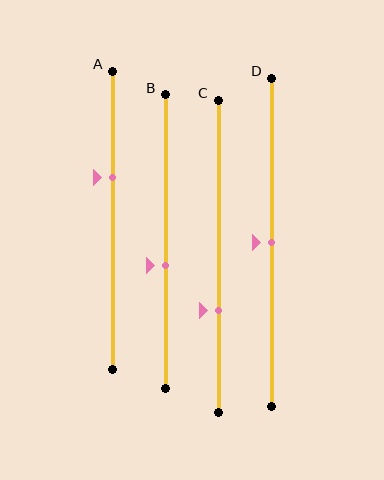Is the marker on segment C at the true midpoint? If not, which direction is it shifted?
No, the marker on segment C is shifted downward by about 17% of the segment length.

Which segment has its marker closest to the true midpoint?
Segment D has its marker closest to the true midpoint.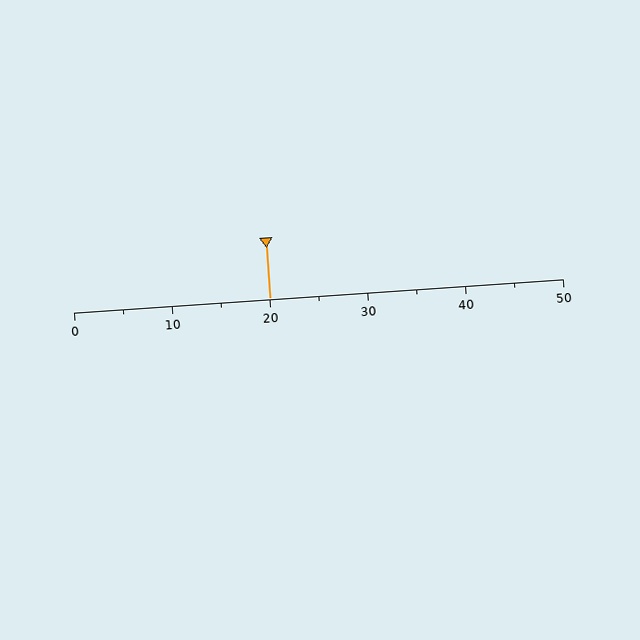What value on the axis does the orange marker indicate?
The marker indicates approximately 20.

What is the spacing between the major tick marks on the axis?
The major ticks are spaced 10 apart.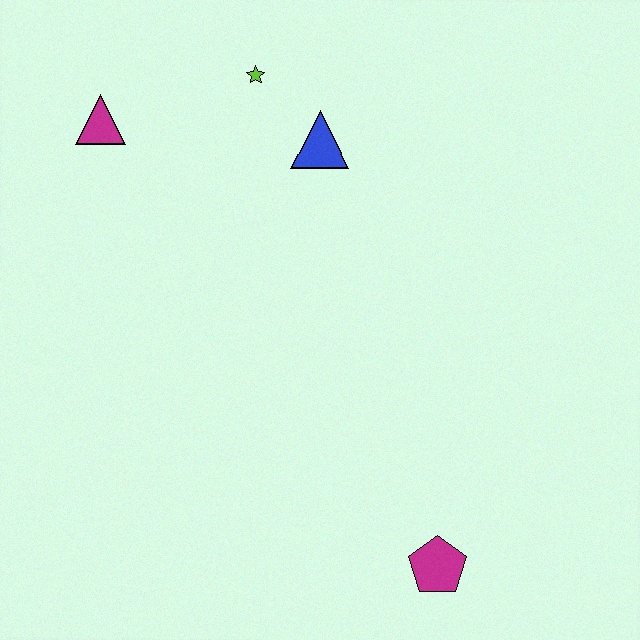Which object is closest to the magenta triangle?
The lime star is closest to the magenta triangle.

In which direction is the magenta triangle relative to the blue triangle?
The magenta triangle is to the left of the blue triangle.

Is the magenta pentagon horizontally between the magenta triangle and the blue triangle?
No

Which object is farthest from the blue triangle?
The magenta pentagon is farthest from the blue triangle.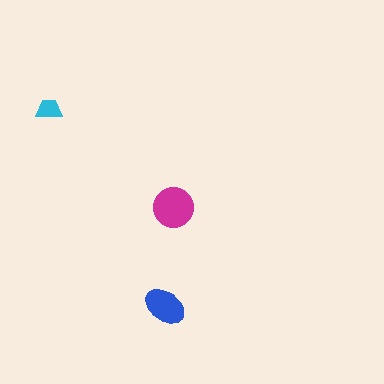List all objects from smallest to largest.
The cyan trapezoid, the blue ellipse, the magenta circle.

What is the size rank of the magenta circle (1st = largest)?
1st.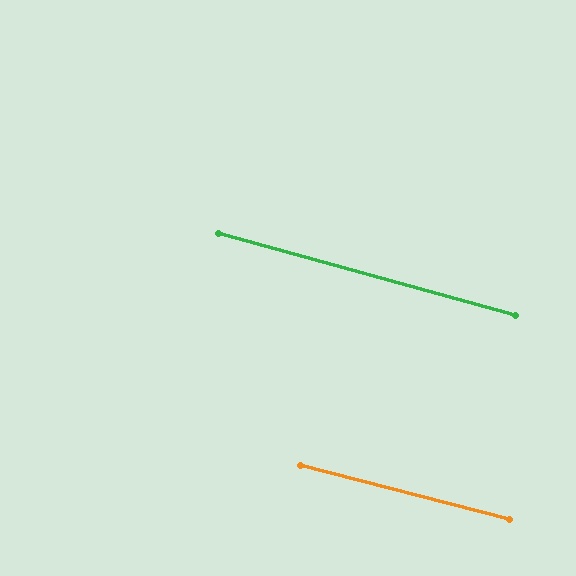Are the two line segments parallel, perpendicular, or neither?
Parallel — their directions differ by only 1.2°.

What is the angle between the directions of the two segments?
Approximately 1 degree.